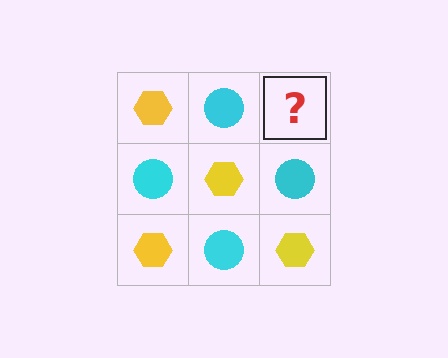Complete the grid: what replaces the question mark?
The question mark should be replaced with a yellow hexagon.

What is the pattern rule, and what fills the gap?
The rule is that it alternates yellow hexagon and cyan circle in a checkerboard pattern. The gap should be filled with a yellow hexagon.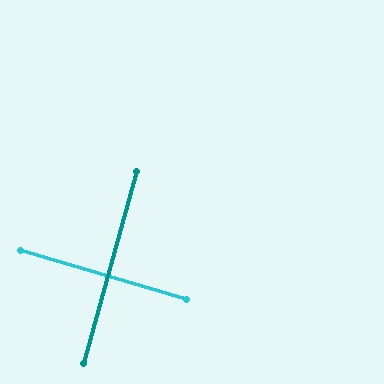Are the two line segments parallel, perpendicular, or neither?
Perpendicular — they meet at approximately 89°.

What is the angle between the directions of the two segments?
Approximately 89 degrees.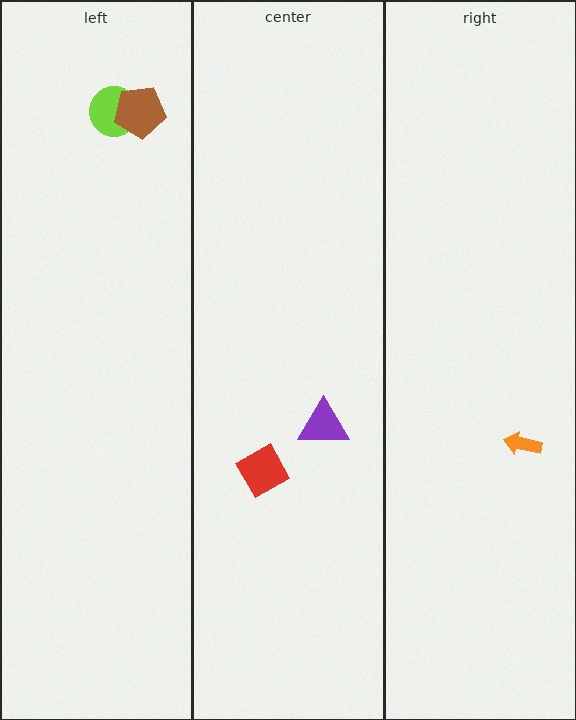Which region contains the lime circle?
The left region.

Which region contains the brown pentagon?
The left region.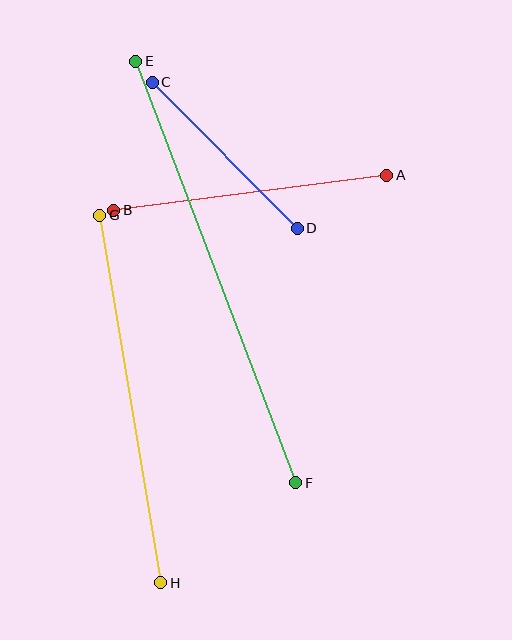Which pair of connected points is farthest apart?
Points E and F are farthest apart.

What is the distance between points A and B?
The distance is approximately 275 pixels.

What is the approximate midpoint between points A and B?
The midpoint is at approximately (250, 193) pixels.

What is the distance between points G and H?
The distance is approximately 373 pixels.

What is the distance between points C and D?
The distance is approximately 206 pixels.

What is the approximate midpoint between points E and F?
The midpoint is at approximately (216, 272) pixels.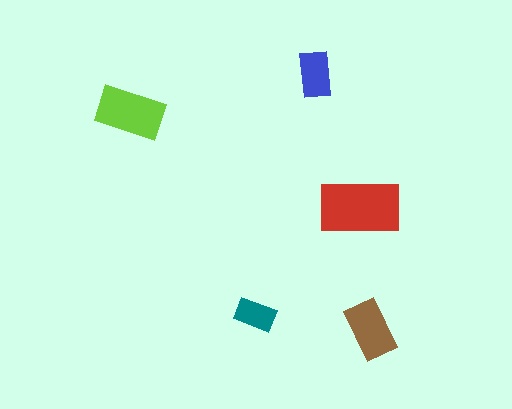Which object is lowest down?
The brown rectangle is bottommost.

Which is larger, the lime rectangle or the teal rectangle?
The lime one.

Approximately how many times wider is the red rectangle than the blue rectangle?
About 1.5 times wider.